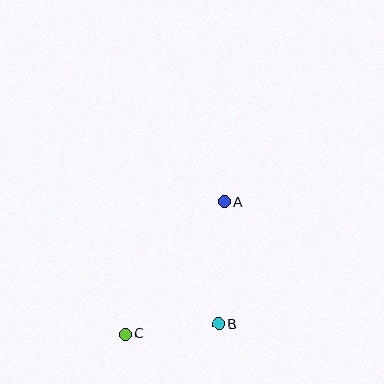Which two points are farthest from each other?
Points A and C are farthest from each other.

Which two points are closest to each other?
Points B and C are closest to each other.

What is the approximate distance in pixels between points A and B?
The distance between A and B is approximately 123 pixels.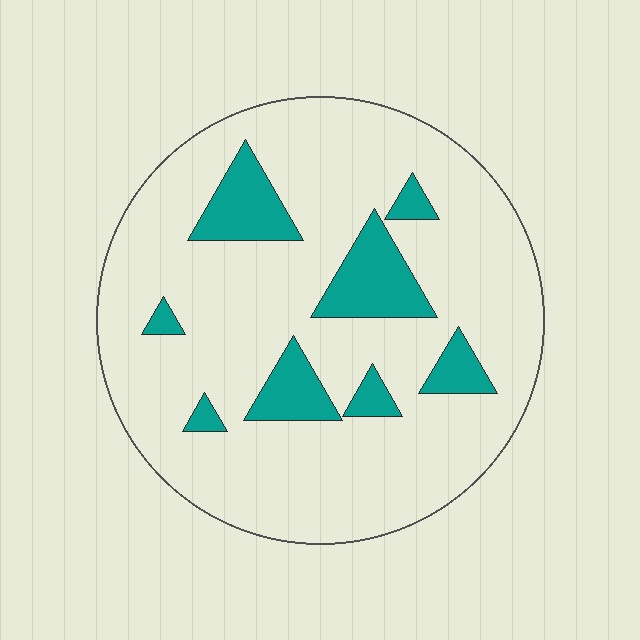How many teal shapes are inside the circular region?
8.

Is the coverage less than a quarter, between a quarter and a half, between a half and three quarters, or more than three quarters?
Less than a quarter.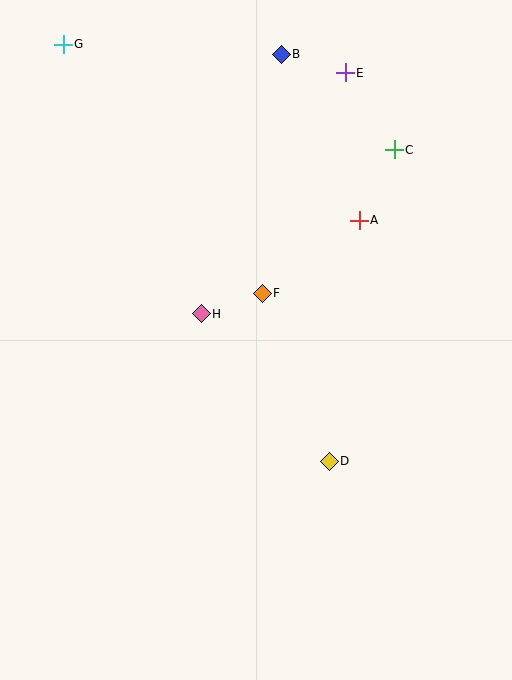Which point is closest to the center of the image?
Point F at (262, 293) is closest to the center.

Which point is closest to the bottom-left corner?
Point D is closest to the bottom-left corner.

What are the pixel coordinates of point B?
Point B is at (281, 54).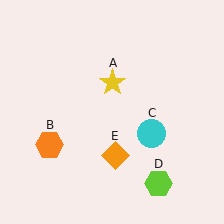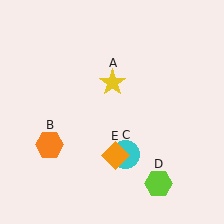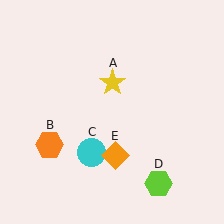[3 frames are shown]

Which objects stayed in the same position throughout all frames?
Yellow star (object A) and orange hexagon (object B) and lime hexagon (object D) and orange diamond (object E) remained stationary.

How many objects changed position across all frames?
1 object changed position: cyan circle (object C).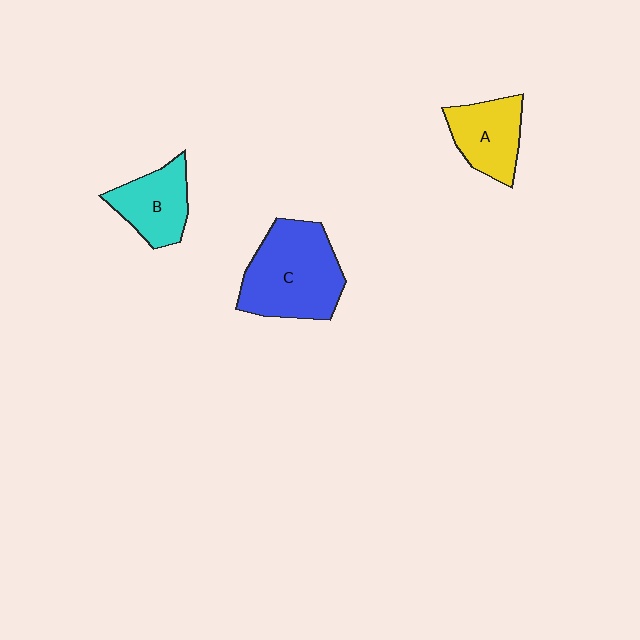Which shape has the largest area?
Shape C (blue).